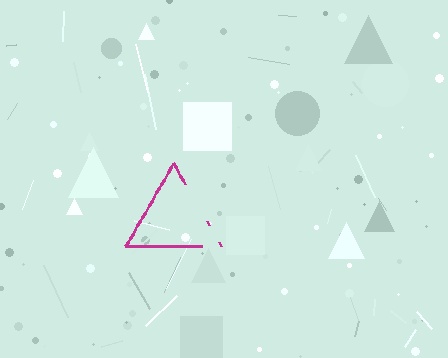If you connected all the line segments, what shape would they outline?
They would outline a triangle.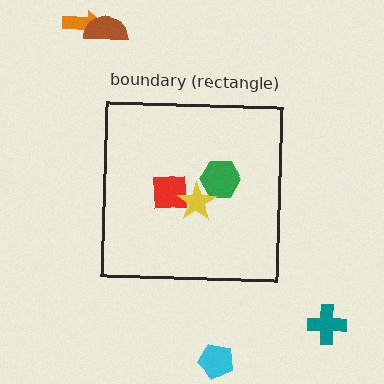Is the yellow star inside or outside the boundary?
Inside.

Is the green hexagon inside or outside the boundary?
Inside.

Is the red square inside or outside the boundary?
Inside.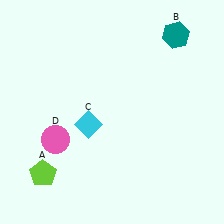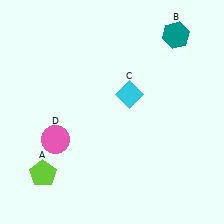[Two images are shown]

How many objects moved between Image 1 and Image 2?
1 object moved between the two images.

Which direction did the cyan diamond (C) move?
The cyan diamond (C) moved right.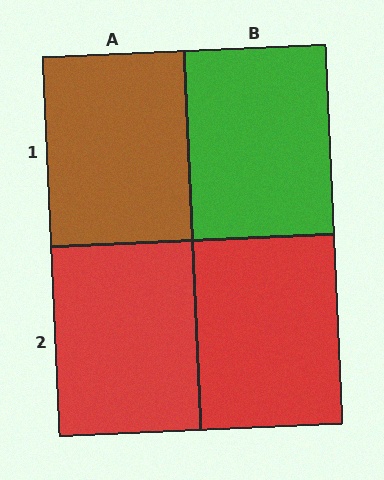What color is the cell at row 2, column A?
Red.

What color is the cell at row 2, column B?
Red.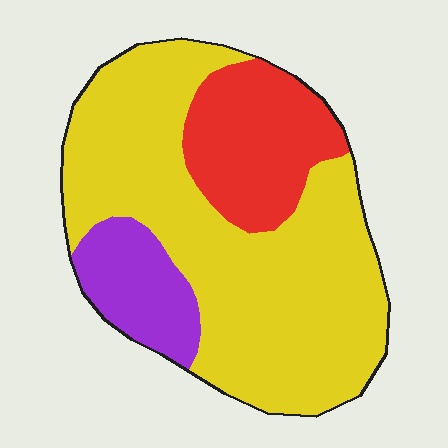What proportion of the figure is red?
Red covers about 20% of the figure.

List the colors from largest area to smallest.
From largest to smallest: yellow, red, purple.